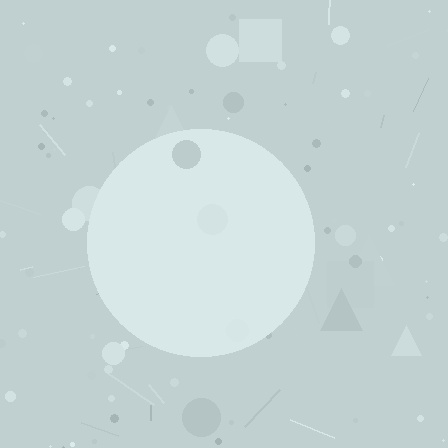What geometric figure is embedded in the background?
A circle is embedded in the background.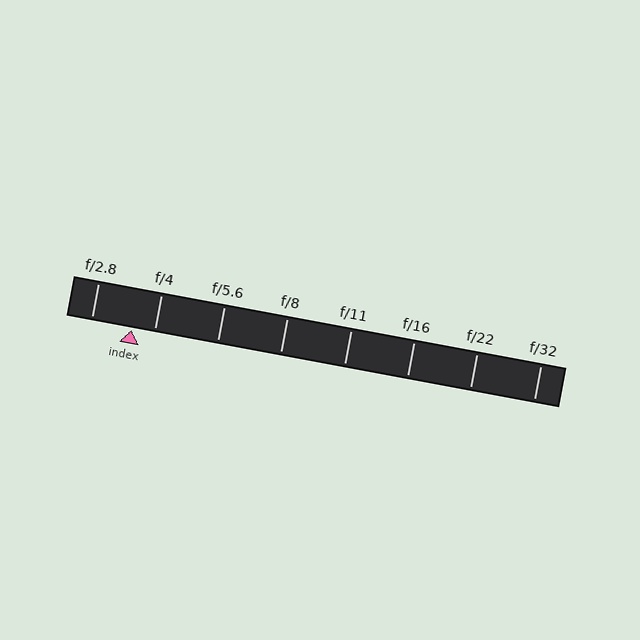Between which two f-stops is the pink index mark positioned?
The index mark is between f/2.8 and f/4.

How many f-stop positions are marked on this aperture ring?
There are 8 f-stop positions marked.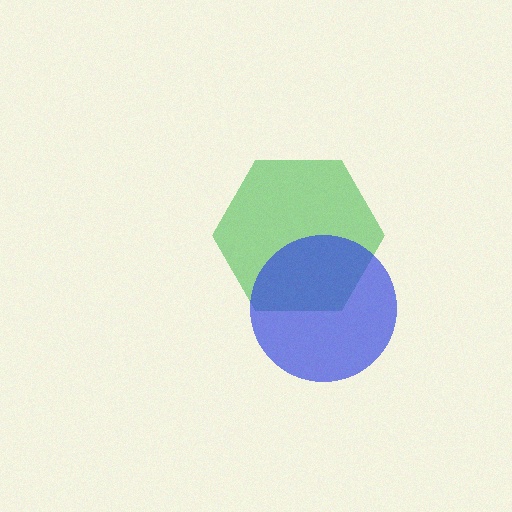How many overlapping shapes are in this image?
There are 2 overlapping shapes in the image.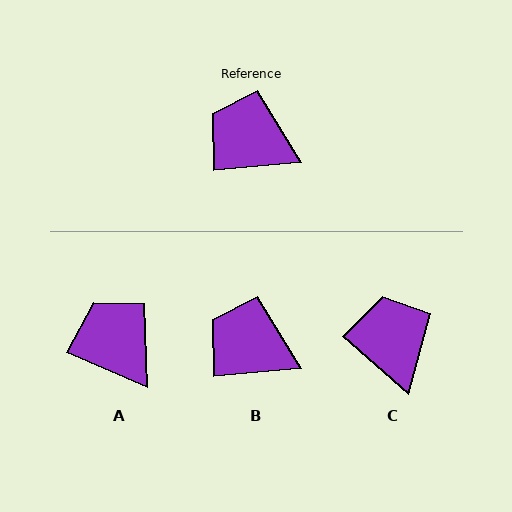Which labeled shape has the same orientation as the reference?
B.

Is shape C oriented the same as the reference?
No, it is off by about 46 degrees.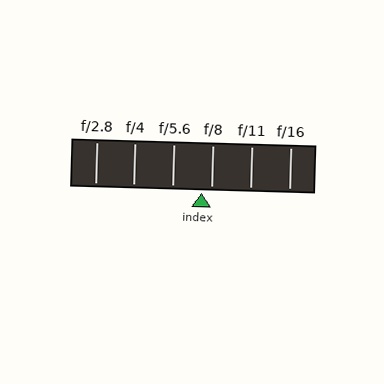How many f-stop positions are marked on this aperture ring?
There are 6 f-stop positions marked.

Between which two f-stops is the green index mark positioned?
The index mark is between f/5.6 and f/8.